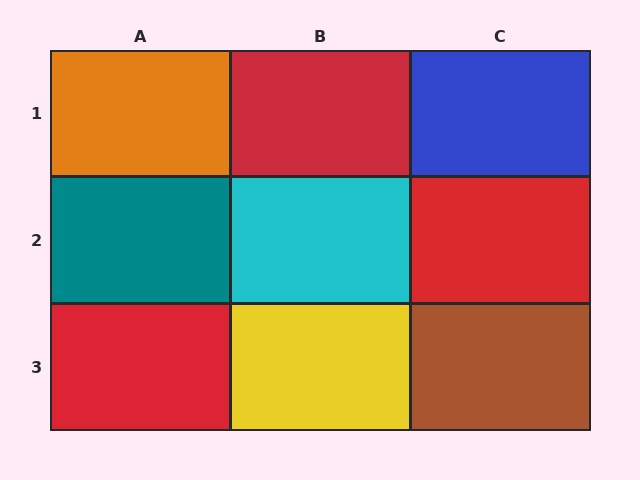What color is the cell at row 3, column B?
Yellow.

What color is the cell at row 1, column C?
Blue.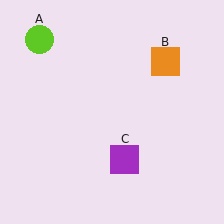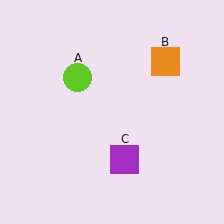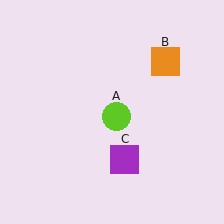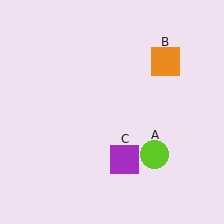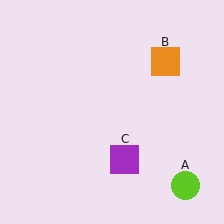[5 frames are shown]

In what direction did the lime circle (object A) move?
The lime circle (object A) moved down and to the right.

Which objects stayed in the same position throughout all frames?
Orange square (object B) and purple square (object C) remained stationary.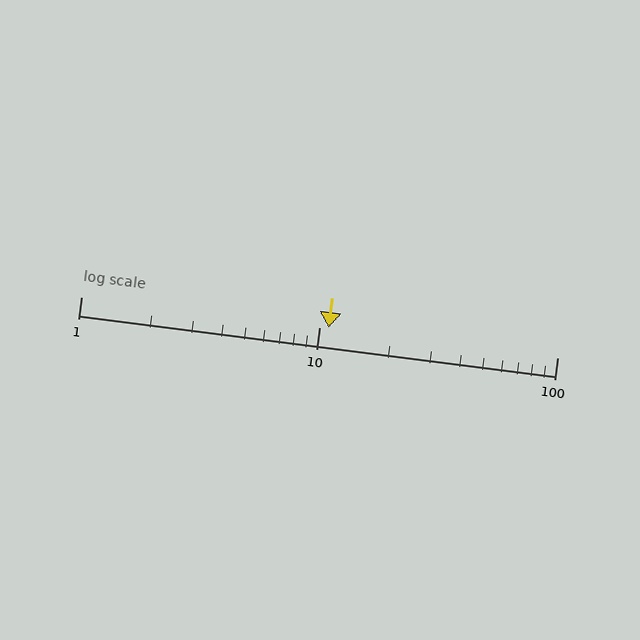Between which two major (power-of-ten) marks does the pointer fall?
The pointer is between 10 and 100.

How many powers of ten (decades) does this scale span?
The scale spans 2 decades, from 1 to 100.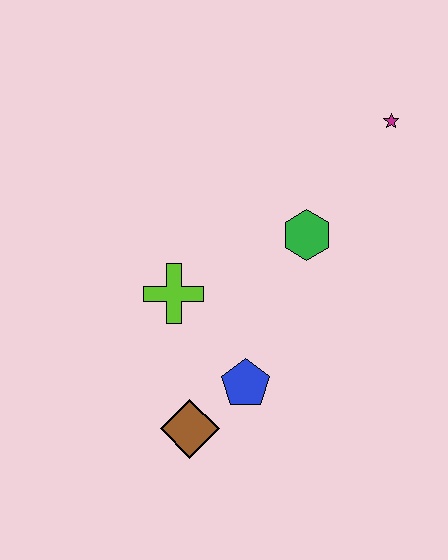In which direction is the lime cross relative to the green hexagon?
The lime cross is to the left of the green hexagon.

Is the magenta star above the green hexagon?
Yes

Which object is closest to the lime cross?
The blue pentagon is closest to the lime cross.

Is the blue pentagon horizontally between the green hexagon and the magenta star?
No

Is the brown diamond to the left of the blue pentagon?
Yes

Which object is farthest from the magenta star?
The brown diamond is farthest from the magenta star.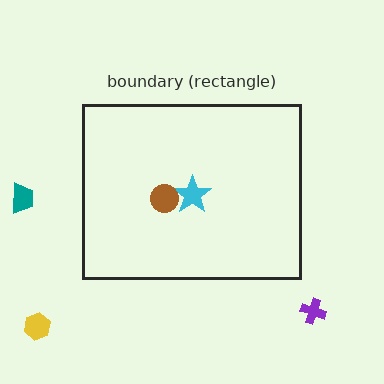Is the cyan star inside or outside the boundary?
Inside.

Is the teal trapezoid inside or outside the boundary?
Outside.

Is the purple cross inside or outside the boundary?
Outside.